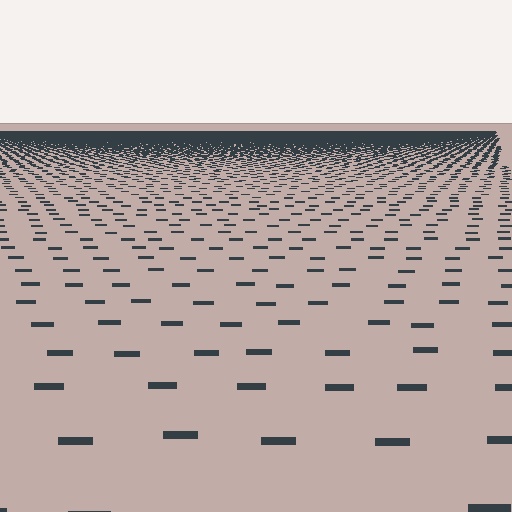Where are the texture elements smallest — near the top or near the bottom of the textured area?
Near the top.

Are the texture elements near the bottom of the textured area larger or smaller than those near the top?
Larger. Near the bottom, elements are closer to the viewer and appear at a bigger on-screen size.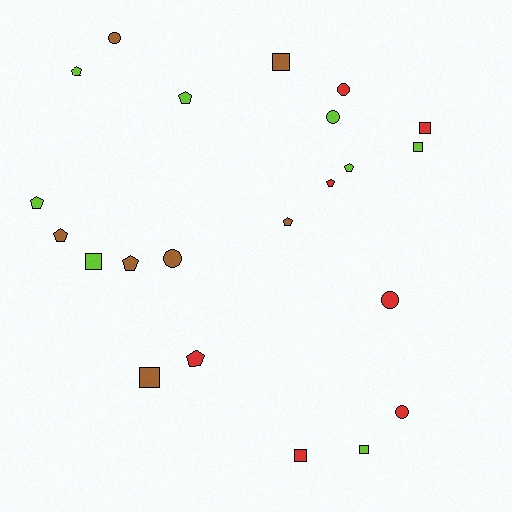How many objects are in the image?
There are 22 objects.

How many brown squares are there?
There are 2 brown squares.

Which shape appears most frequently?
Pentagon, with 9 objects.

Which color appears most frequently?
Lime, with 8 objects.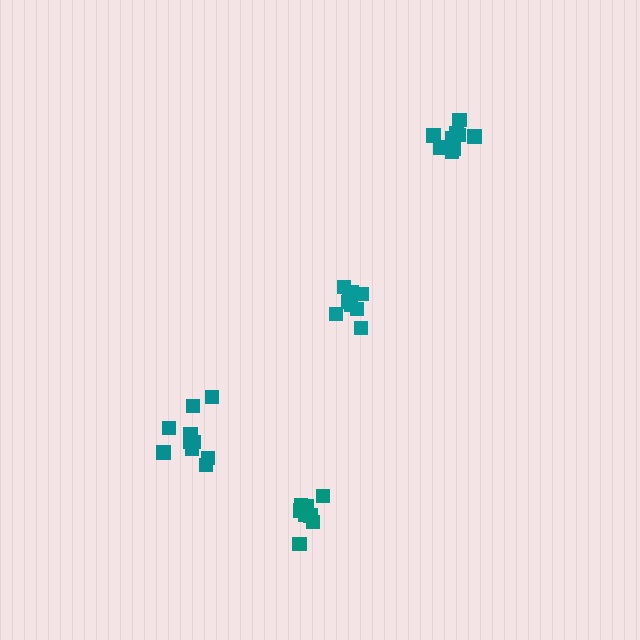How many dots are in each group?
Group 1: 9 dots, Group 2: 10 dots, Group 3: 9 dots, Group 4: 8 dots (36 total).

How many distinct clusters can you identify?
There are 4 distinct clusters.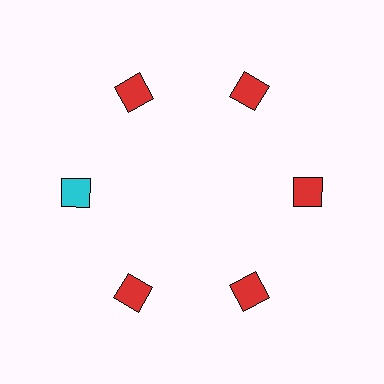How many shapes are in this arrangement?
There are 6 shapes arranged in a ring pattern.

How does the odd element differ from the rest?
It has a different color: cyan instead of red.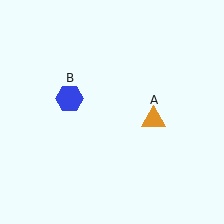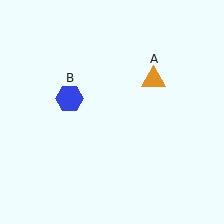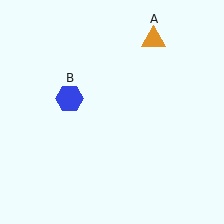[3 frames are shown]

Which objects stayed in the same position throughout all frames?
Blue hexagon (object B) remained stationary.